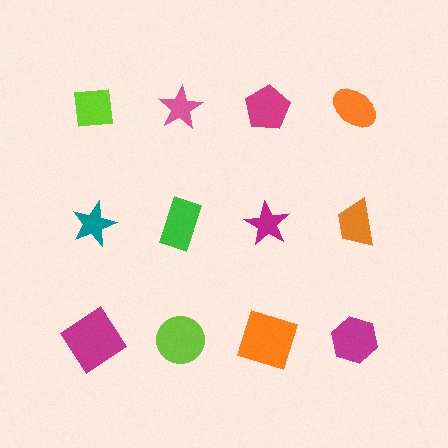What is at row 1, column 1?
A lime square.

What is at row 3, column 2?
A lime circle.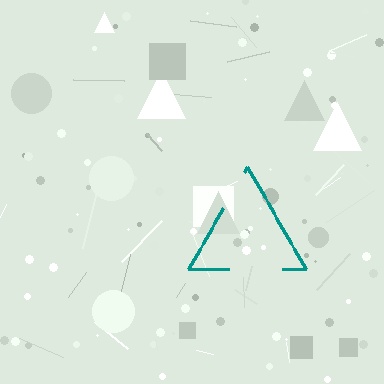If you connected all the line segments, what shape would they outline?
They would outline a triangle.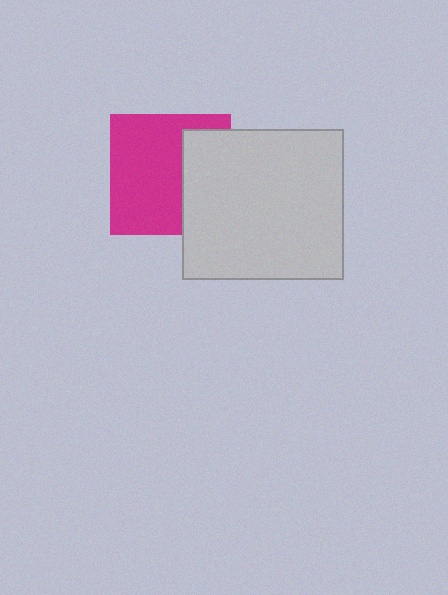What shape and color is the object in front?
The object in front is a light gray rectangle.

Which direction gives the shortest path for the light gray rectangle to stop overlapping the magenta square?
Moving right gives the shortest separation.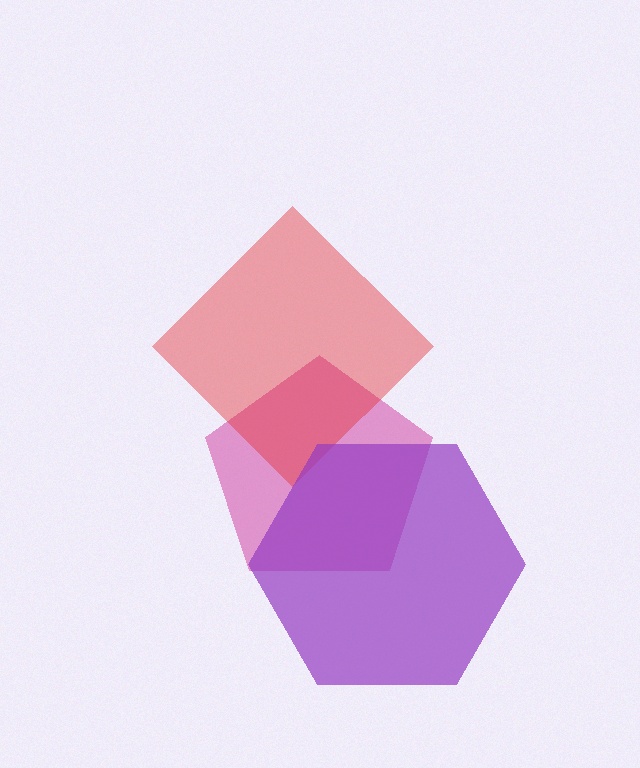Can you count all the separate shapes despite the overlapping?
Yes, there are 3 separate shapes.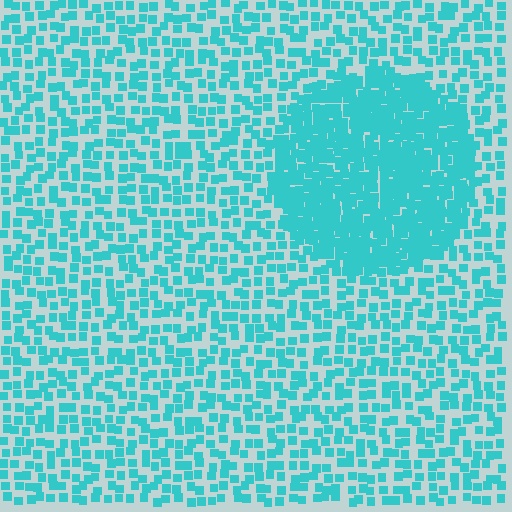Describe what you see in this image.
The image contains small cyan elements arranged at two different densities. A circle-shaped region is visible where the elements are more densely packed than the surrounding area.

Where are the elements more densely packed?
The elements are more densely packed inside the circle boundary.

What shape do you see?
I see a circle.